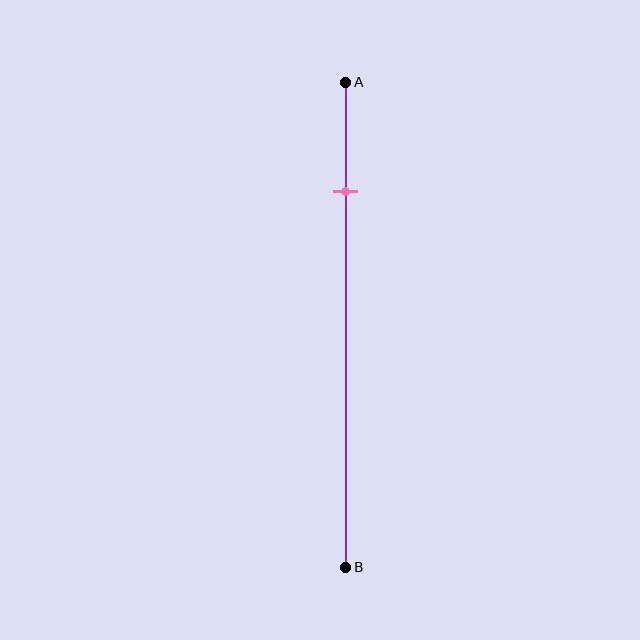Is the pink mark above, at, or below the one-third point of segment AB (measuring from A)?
The pink mark is above the one-third point of segment AB.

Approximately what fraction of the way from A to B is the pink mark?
The pink mark is approximately 20% of the way from A to B.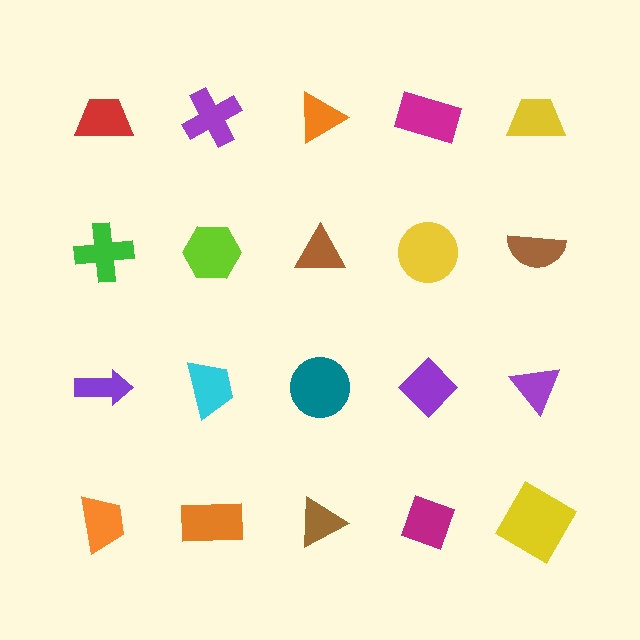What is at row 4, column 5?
A yellow diamond.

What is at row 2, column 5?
A brown semicircle.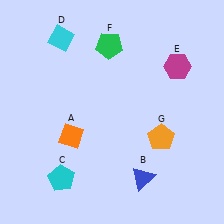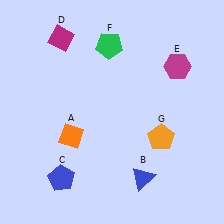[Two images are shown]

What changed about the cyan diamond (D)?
In Image 1, D is cyan. In Image 2, it changed to magenta.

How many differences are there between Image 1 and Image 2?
There are 2 differences between the two images.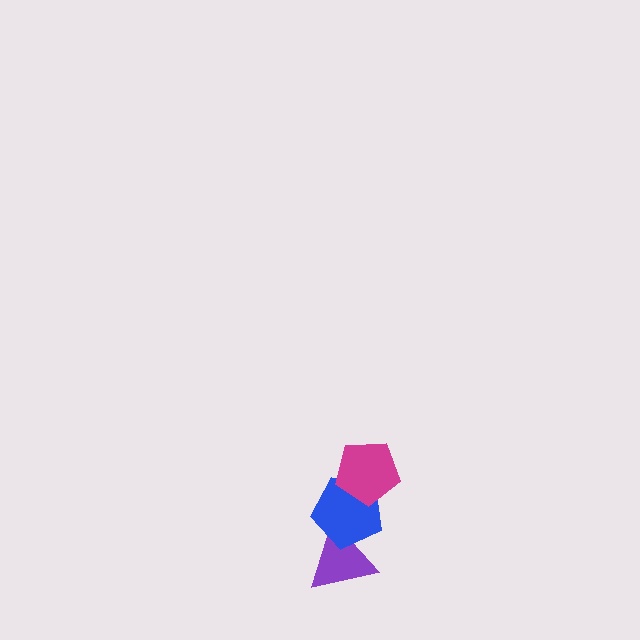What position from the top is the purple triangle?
The purple triangle is 3rd from the top.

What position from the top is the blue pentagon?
The blue pentagon is 2nd from the top.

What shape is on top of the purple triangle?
The blue pentagon is on top of the purple triangle.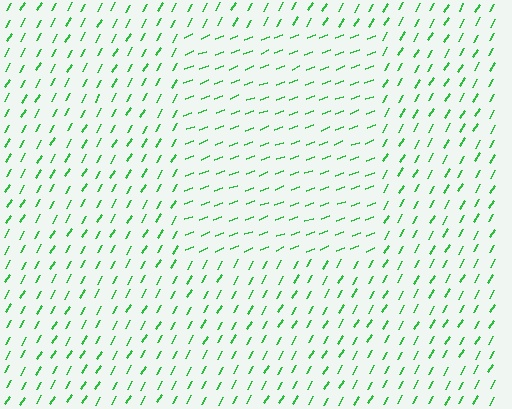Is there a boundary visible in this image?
Yes, there is a texture boundary formed by a change in line orientation.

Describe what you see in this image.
The image is filled with small green line segments. A rectangle region in the image has lines oriented differently from the surrounding lines, creating a visible texture boundary.